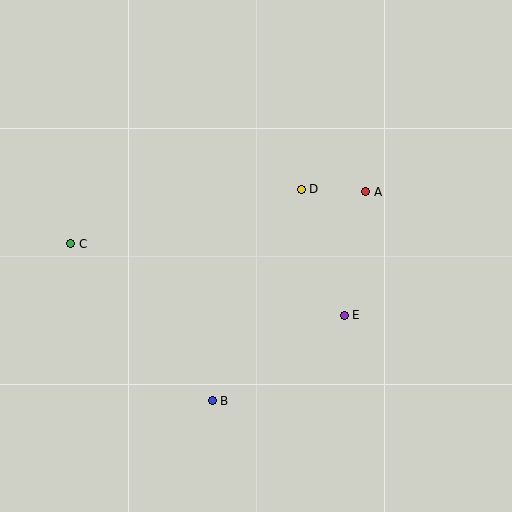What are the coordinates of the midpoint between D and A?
The midpoint between D and A is at (334, 191).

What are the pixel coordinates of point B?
Point B is at (212, 401).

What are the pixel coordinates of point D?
Point D is at (301, 189).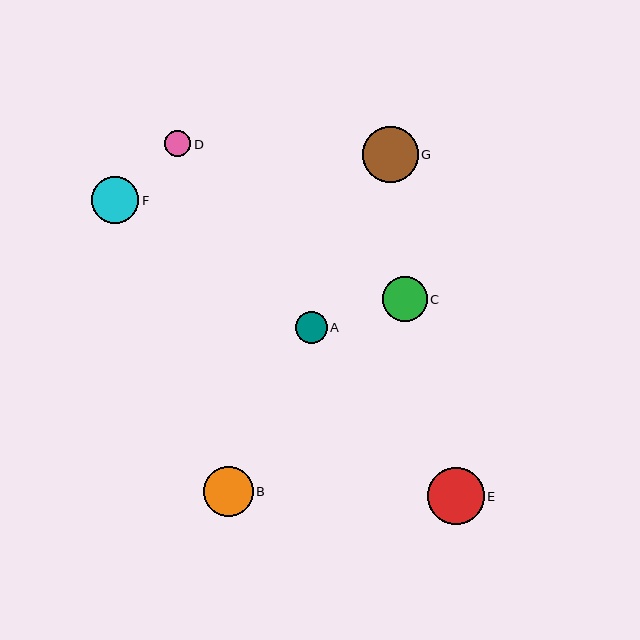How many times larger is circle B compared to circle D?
Circle B is approximately 1.9 times the size of circle D.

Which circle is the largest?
Circle E is the largest with a size of approximately 57 pixels.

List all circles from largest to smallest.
From largest to smallest: E, G, B, F, C, A, D.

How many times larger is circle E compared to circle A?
Circle E is approximately 1.8 times the size of circle A.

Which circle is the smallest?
Circle D is the smallest with a size of approximately 26 pixels.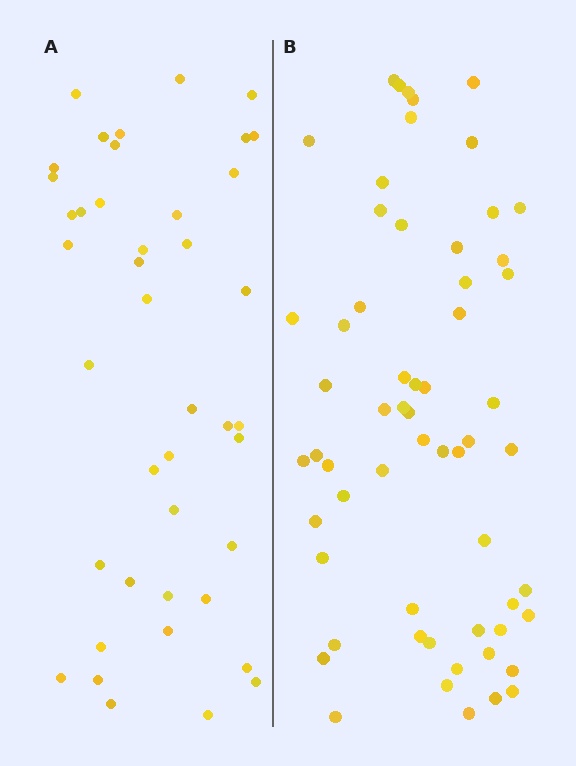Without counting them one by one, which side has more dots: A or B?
Region B (the right region) has more dots.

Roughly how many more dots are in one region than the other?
Region B has approximately 20 more dots than region A.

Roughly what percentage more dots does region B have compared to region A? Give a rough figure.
About 45% more.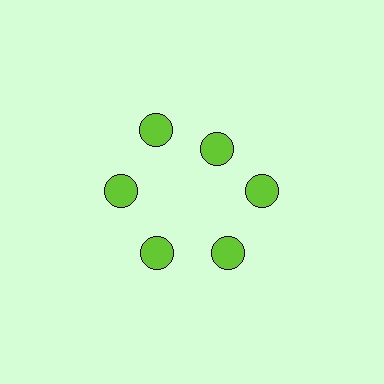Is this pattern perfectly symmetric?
No. The 6 lime circles are arranged in a ring, but one element near the 1 o'clock position is pulled inward toward the center, breaking the 6-fold rotational symmetry.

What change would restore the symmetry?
The symmetry would be restored by moving it outward, back onto the ring so that all 6 circles sit at equal angles and equal distance from the center.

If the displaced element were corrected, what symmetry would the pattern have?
It would have 6-fold rotational symmetry — the pattern would map onto itself every 60 degrees.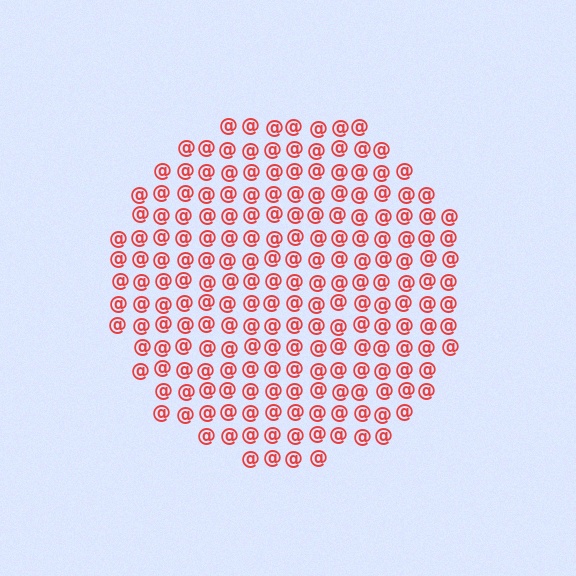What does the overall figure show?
The overall figure shows a circle.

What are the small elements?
The small elements are at signs.